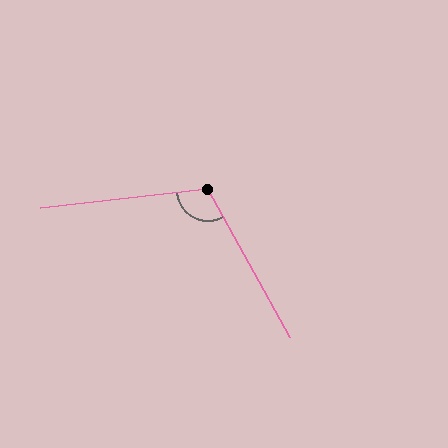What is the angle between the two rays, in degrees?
Approximately 112 degrees.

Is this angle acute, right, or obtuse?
It is obtuse.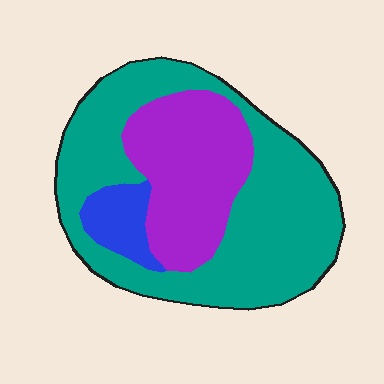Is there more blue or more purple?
Purple.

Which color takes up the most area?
Teal, at roughly 60%.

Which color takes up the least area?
Blue, at roughly 10%.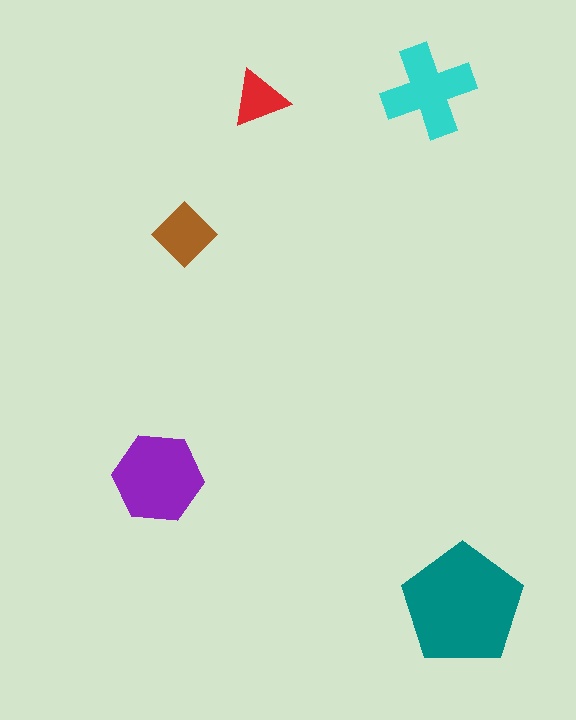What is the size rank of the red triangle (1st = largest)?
5th.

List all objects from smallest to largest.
The red triangle, the brown diamond, the cyan cross, the purple hexagon, the teal pentagon.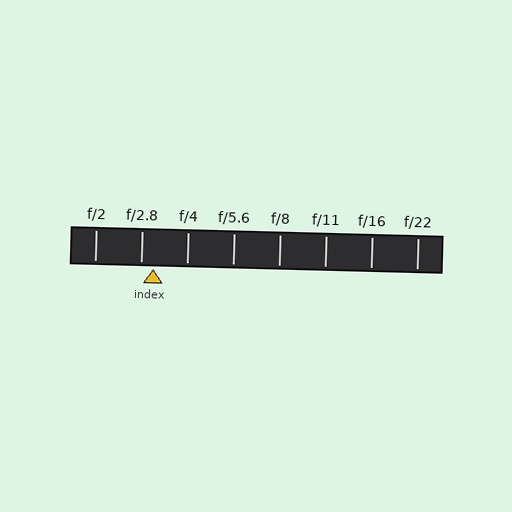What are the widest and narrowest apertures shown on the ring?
The widest aperture shown is f/2 and the narrowest is f/22.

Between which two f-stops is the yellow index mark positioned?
The index mark is between f/2.8 and f/4.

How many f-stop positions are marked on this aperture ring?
There are 8 f-stop positions marked.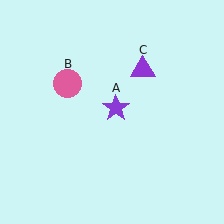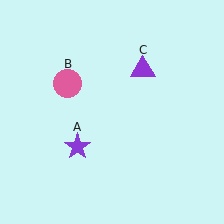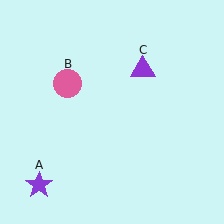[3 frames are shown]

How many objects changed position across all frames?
1 object changed position: purple star (object A).